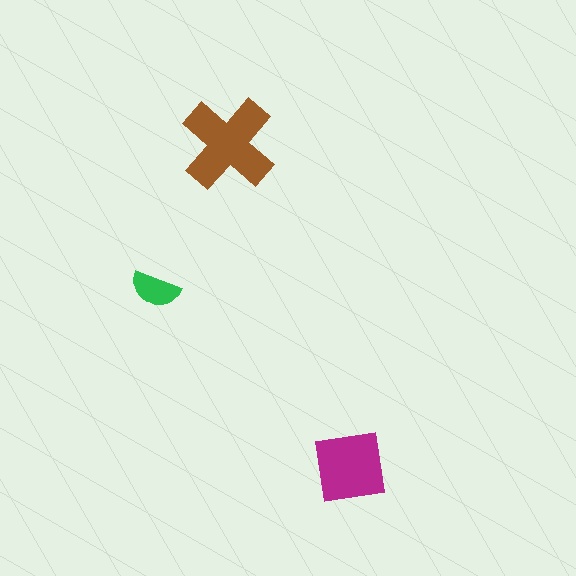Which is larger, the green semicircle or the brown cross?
The brown cross.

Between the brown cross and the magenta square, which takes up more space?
The brown cross.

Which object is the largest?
The brown cross.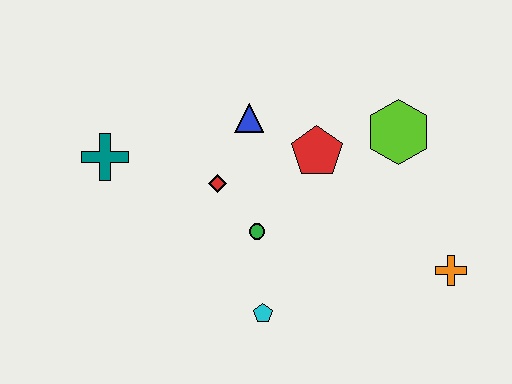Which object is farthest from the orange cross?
The teal cross is farthest from the orange cross.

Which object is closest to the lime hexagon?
The red pentagon is closest to the lime hexagon.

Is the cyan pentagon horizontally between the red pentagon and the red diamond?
Yes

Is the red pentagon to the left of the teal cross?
No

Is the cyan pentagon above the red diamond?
No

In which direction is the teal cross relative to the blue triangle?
The teal cross is to the left of the blue triangle.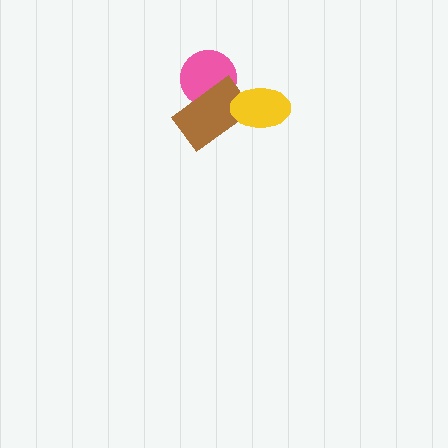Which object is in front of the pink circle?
The brown rectangle is in front of the pink circle.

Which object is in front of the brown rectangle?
The yellow ellipse is in front of the brown rectangle.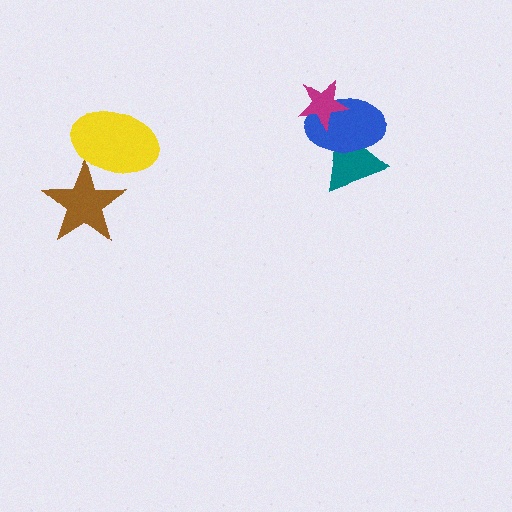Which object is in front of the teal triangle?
The blue ellipse is in front of the teal triangle.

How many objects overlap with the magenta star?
1 object overlaps with the magenta star.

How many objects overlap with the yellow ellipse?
1 object overlaps with the yellow ellipse.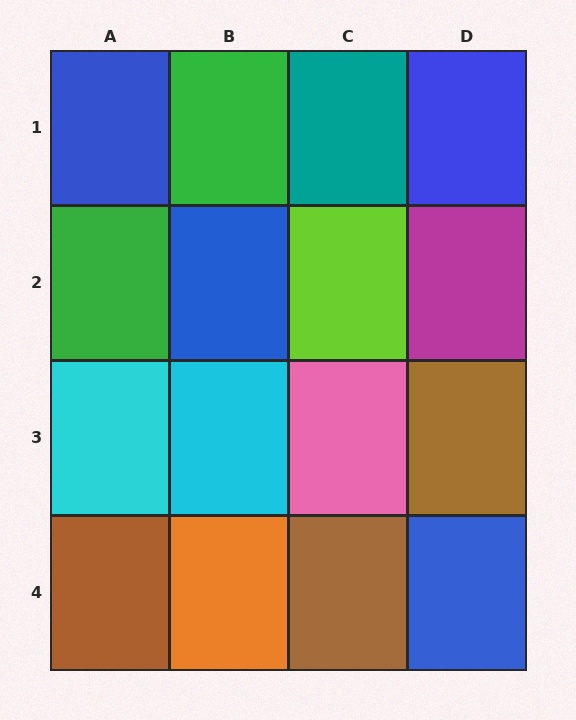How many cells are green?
2 cells are green.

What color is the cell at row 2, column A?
Green.